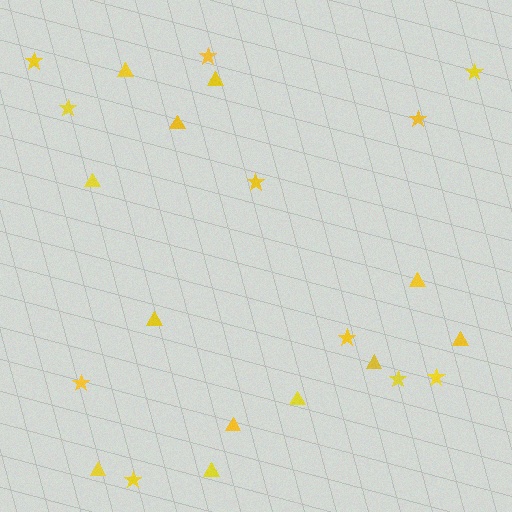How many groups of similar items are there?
There are 2 groups: one group of stars (11) and one group of triangles (12).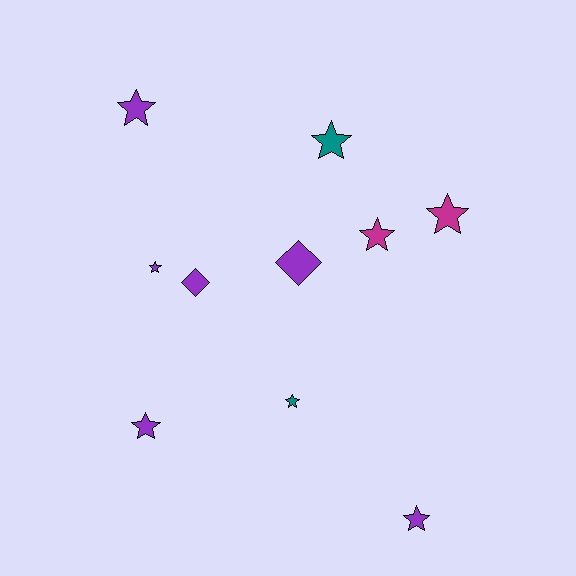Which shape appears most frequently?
Star, with 8 objects.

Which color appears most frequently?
Purple, with 6 objects.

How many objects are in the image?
There are 10 objects.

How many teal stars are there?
There are 2 teal stars.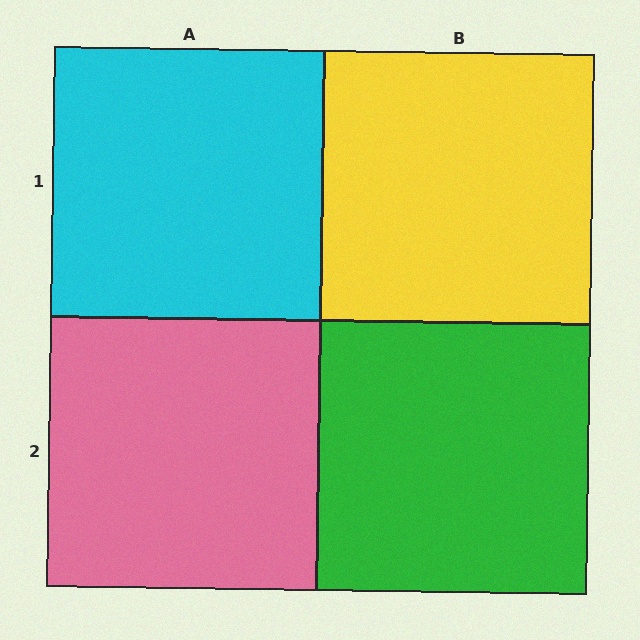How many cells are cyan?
1 cell is cyan.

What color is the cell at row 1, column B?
Yellow.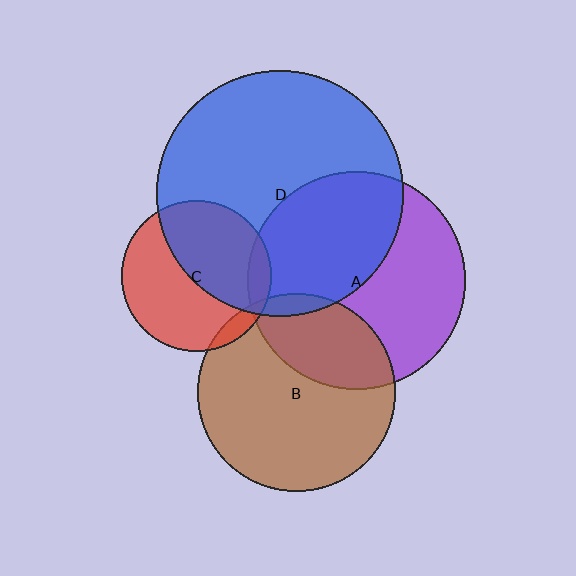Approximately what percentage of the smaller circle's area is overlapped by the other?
Approximately 10%.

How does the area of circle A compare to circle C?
Approximately 2.1 times.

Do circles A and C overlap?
Yes.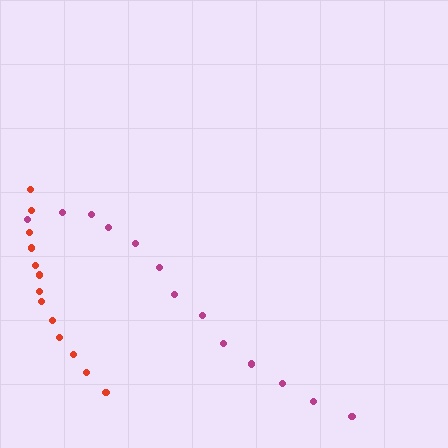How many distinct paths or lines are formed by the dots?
There are 2 distinct paths.